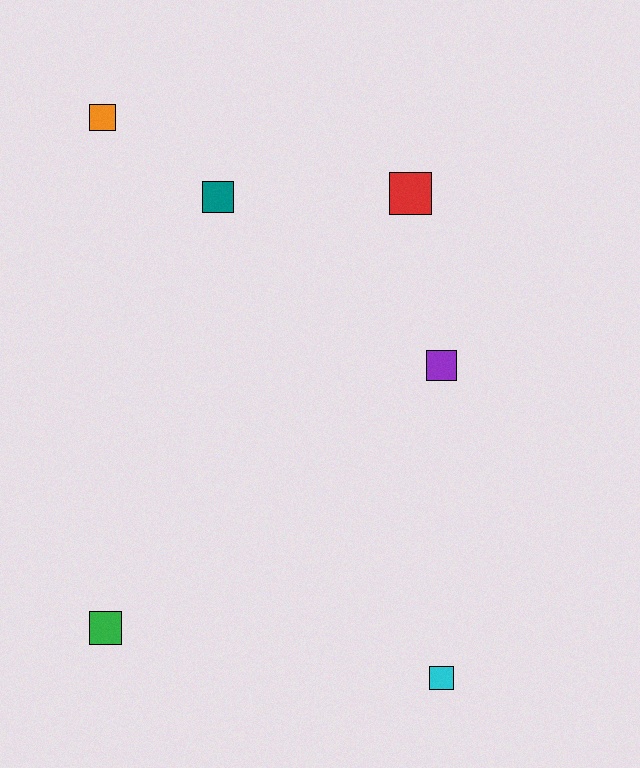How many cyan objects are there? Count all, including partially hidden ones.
There is 1 cyan object.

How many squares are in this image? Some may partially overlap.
There are 6 squares.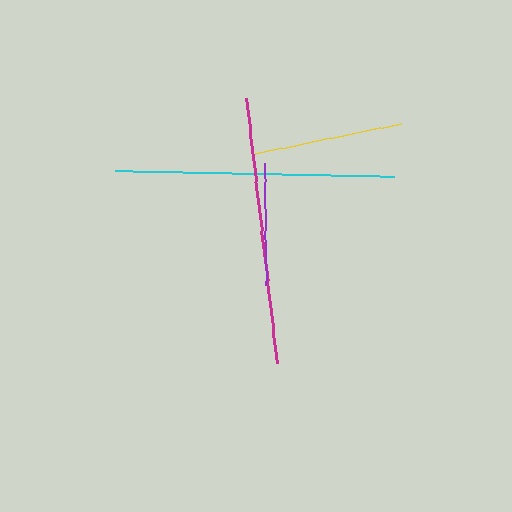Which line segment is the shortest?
The purple line is the shortest at approximately 121 pixels.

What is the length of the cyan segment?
The cyan segment is approximately 280 pixels long.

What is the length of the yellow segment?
The yellow segment is approximately 148 pixels long.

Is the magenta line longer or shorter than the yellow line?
The magenta line is longer than the yellow line.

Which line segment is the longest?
The cyan line is the longest at approximately 280 pixels.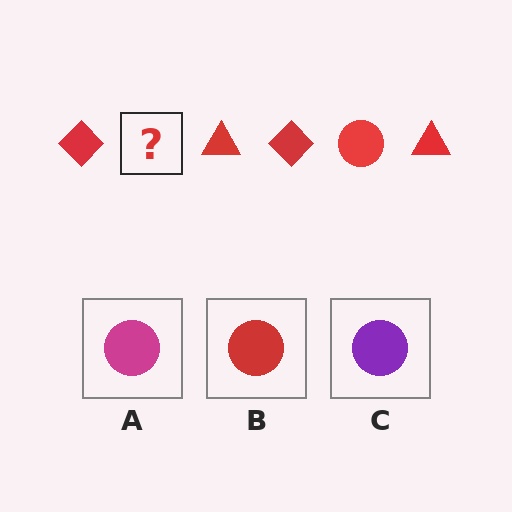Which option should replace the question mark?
Option B.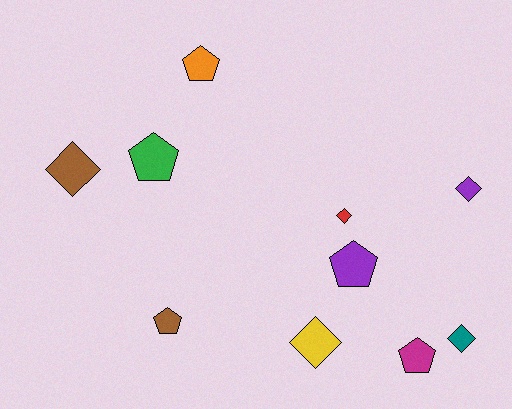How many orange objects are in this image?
There is 1 orange object.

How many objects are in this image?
There are 10 objects.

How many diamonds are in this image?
There are 5 diamonds.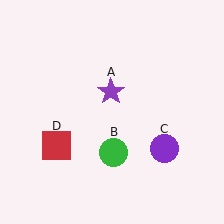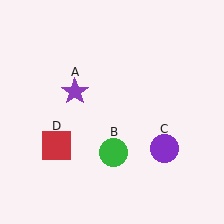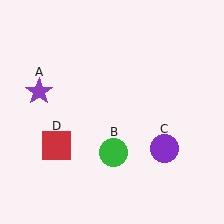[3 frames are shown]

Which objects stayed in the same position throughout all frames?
Green circle (object B) and purple circle (object C) and red square (object D) remained stationary.